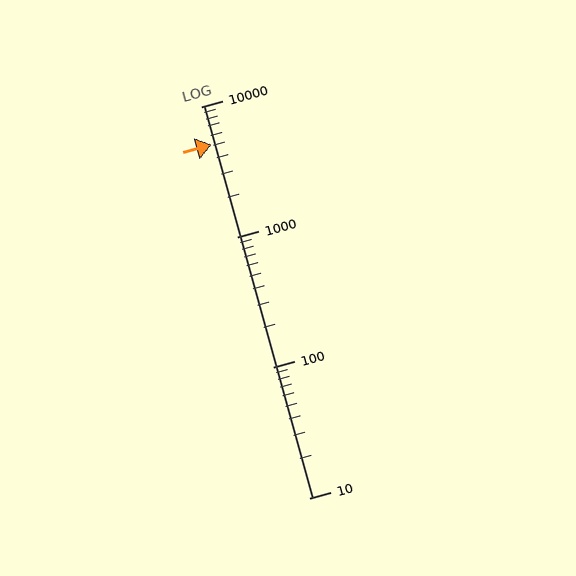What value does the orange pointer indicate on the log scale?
The pointer indicates approximately 5100.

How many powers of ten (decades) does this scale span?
The scale spans 3 decades, from 10 to 10000.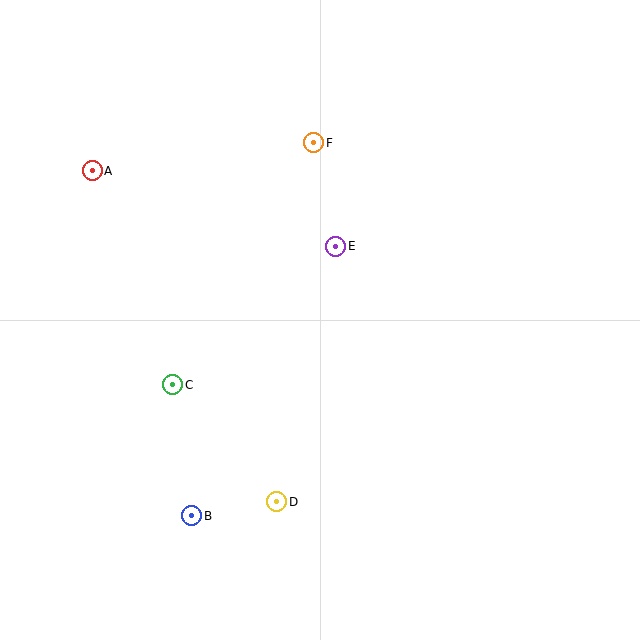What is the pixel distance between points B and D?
The distance between B and D is 86 pixels.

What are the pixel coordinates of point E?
Point E is at (336, 246).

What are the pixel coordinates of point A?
Point A is at (92, 171).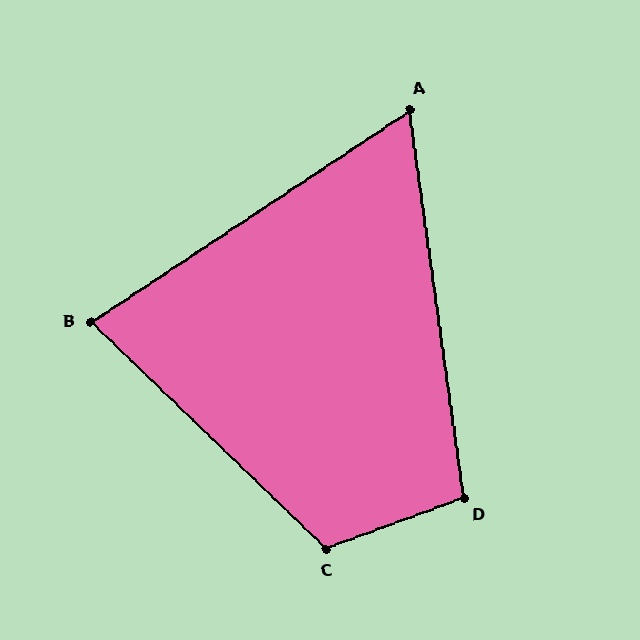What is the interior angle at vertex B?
Approximately 78 degrees (acute).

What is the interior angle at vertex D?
Approximately 102 degrees (obtuse).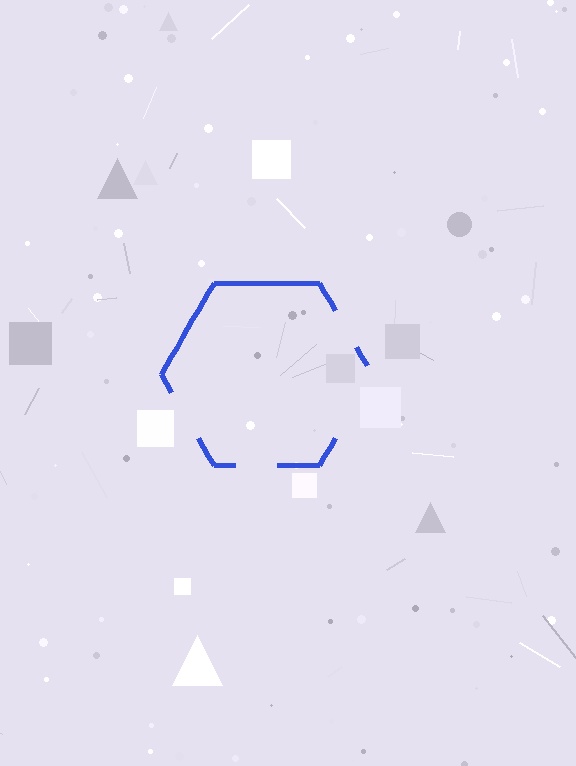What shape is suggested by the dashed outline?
The dashed outline suggests a hexagon.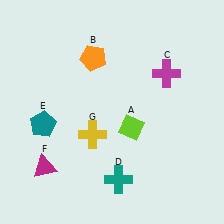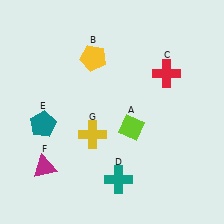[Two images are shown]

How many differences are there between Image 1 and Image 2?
There are 2 differences between the two images.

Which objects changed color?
B changed from orange to yellow. C changed from magenta to red.